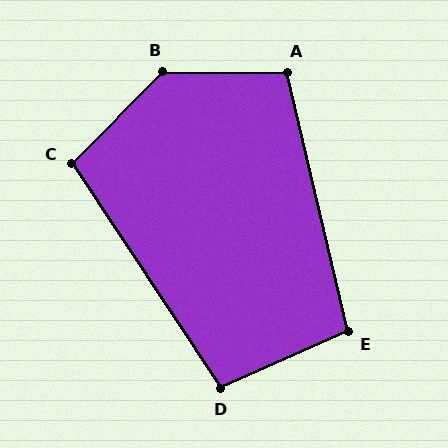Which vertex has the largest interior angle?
B, at approximately 134 degrees.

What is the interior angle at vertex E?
Approximately 101 degrees (obtuse).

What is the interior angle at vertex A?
Approximately 104 degrees (obtuse).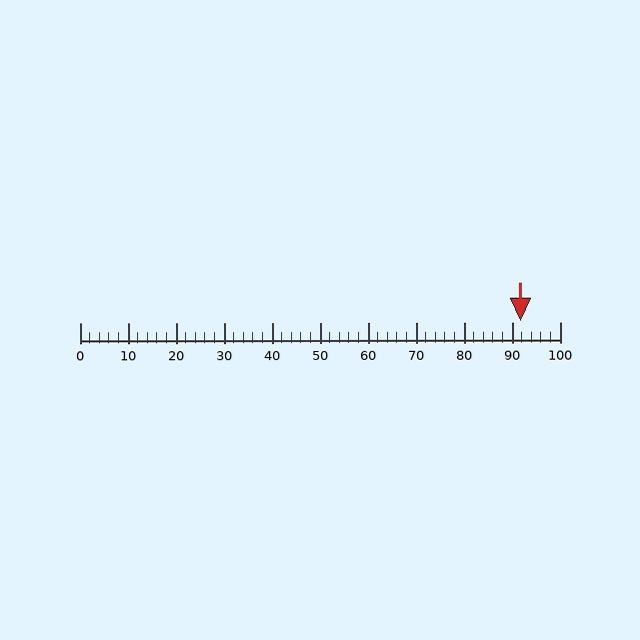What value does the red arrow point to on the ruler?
The red arrow points to approximately 92.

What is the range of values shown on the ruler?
The ruler shows values from 0 to 100.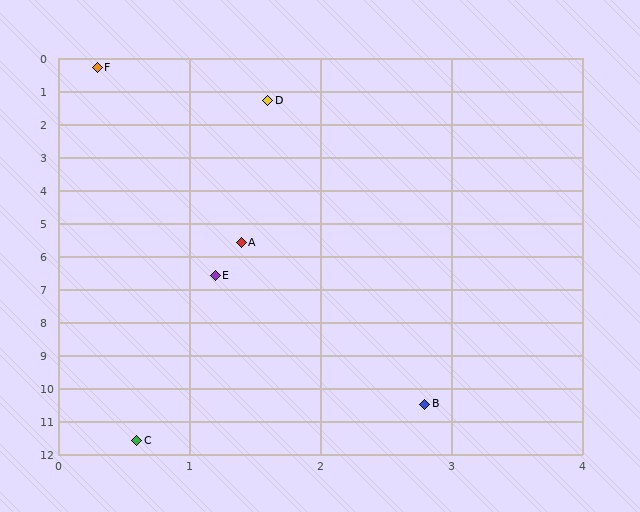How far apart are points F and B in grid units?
Points F and B are about 10.5 grid units apart.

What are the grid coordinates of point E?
Point E is at approximately (1.2, 6.6).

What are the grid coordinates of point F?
Point F is at approximately (0.3, 0.3).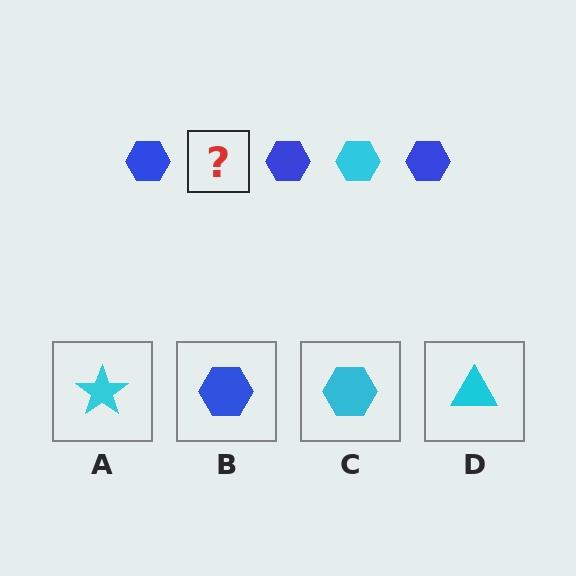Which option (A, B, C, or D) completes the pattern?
C.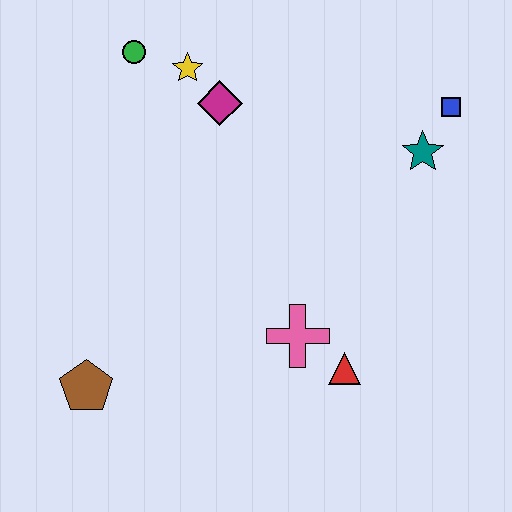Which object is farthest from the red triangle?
The green circle is farthest from the red triangle.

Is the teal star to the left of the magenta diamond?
No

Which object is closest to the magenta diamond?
The yellow star is closest to the magenta diamond.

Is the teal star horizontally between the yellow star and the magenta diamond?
No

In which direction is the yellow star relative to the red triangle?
The yellow star is above the red triangle.